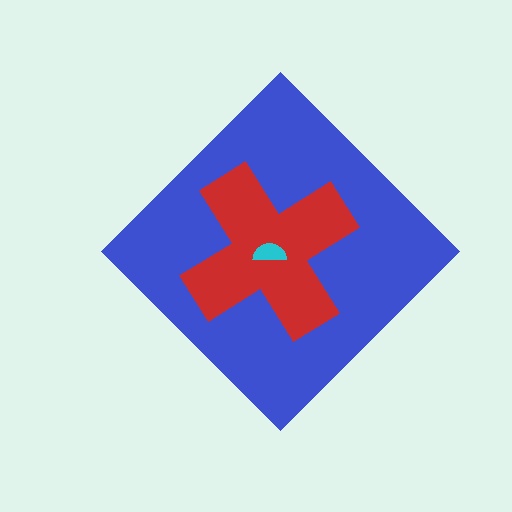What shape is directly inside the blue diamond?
The red cross.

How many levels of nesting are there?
3.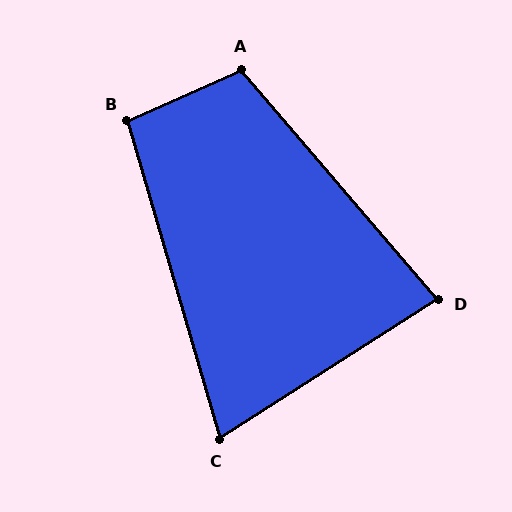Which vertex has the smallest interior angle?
C, at approximately 74 degrees.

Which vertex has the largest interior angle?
A, at approximately 106 degrees.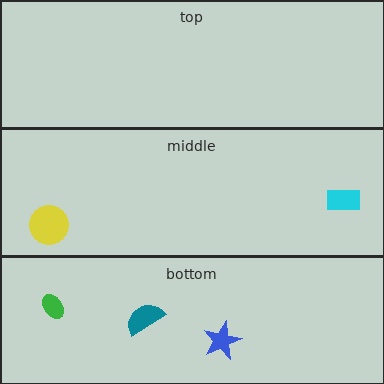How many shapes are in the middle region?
2.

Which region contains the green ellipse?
The bottom region.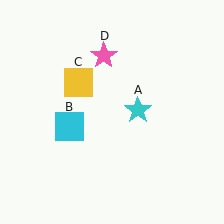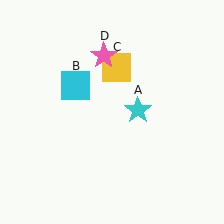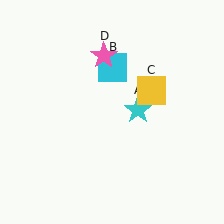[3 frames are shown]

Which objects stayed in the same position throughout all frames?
Cyan star (object A) and pink star (object D) remained stationary.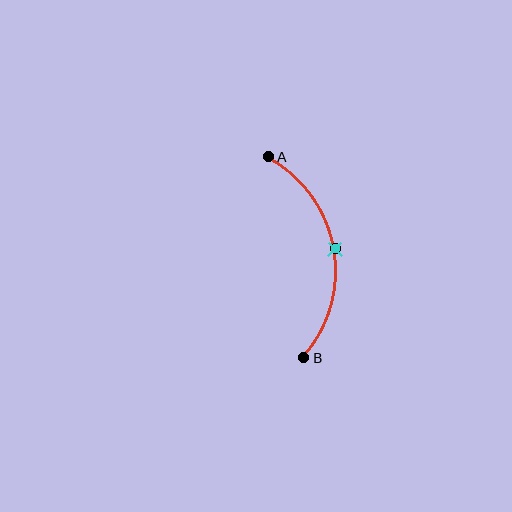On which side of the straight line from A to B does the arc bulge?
The arc bulges to the right of the straight line connecting A and B.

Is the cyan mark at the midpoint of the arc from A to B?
Yes. The cyan mark lies on the arc at equal arc-length from both A and B — it is the arc midpoint.